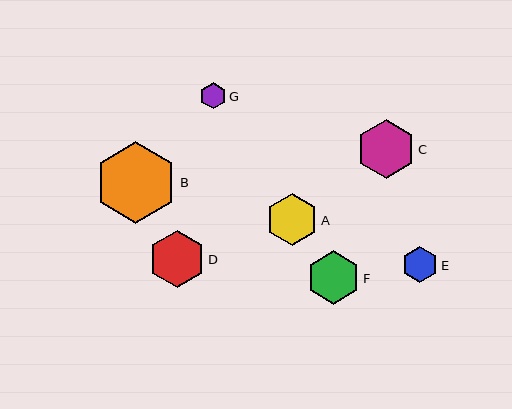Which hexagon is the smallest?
Hexagon G is the smallest with a size of approximately 26 pixels.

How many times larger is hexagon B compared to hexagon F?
Hexagon B is approximately 1.5 times the size of hexagon F.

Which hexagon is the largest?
Hexagon B is the largest with a size of approximately 81 pixels.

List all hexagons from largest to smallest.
From largest to smallest: B, C, D, F, A, E, G.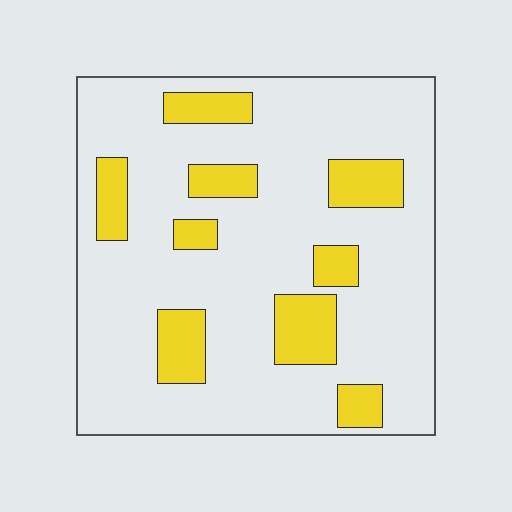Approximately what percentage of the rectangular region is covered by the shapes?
Approximately 20%.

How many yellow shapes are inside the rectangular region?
9.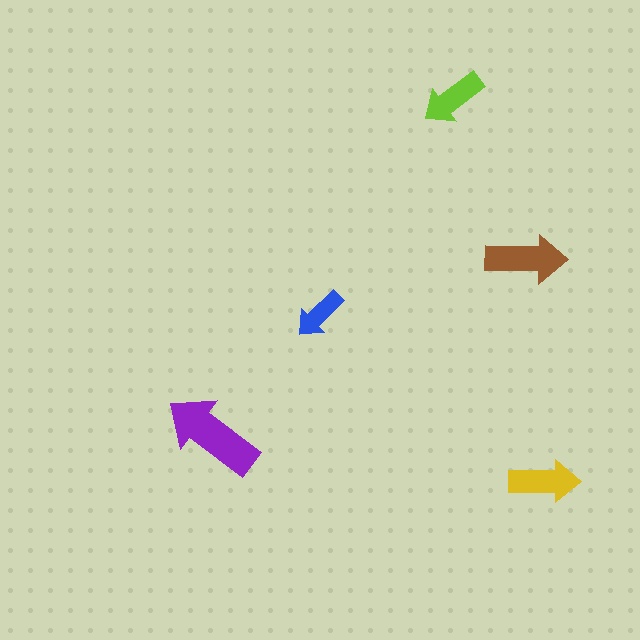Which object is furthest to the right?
The yellow arrow is rightmost.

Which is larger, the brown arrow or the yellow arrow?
The brown one.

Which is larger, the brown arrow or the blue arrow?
The brown one.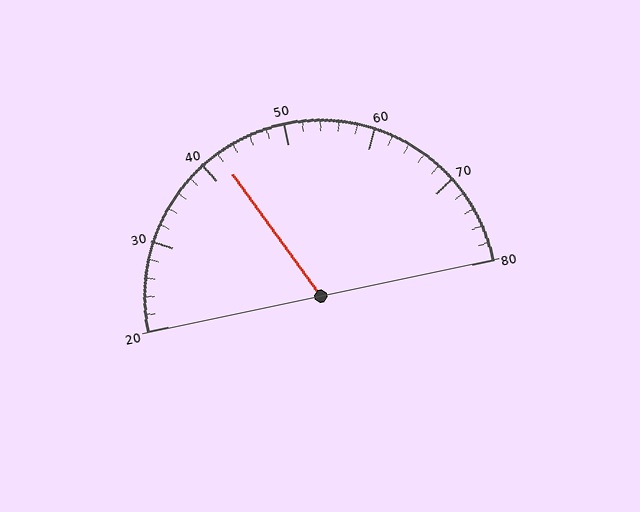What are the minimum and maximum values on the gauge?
The gauge ranges from 20 to 80.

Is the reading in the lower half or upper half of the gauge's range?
The reading is in the lower half of the range (20 to 80).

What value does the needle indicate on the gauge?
The needle indicates approximately 42.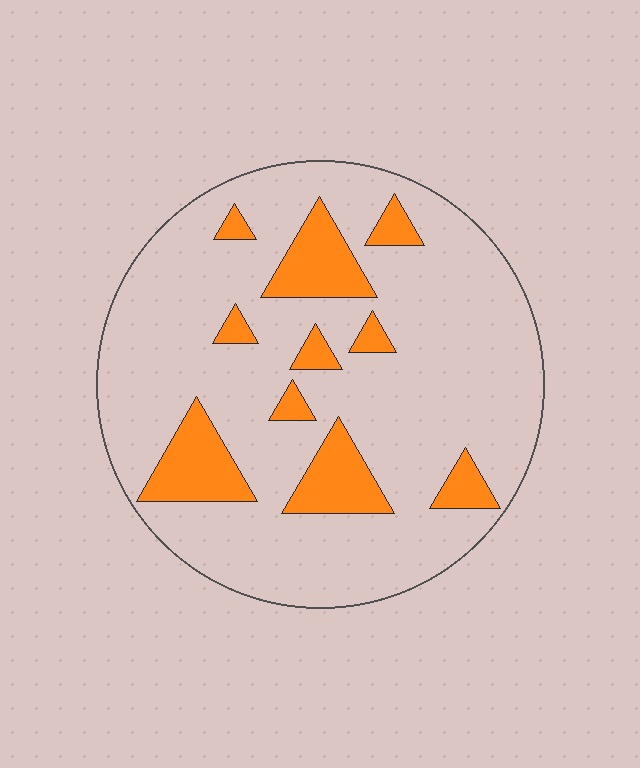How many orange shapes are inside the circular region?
10.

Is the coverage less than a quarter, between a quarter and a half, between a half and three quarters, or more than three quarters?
Less than a quarter.